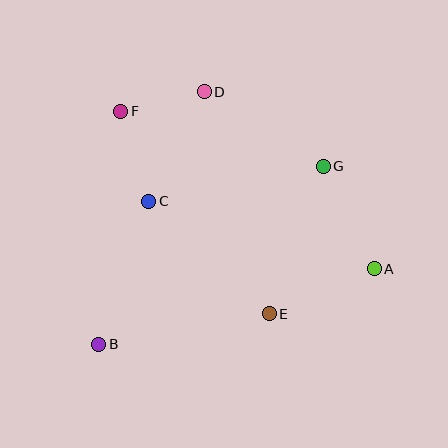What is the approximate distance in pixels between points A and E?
The distance between A and E is approximately 114 pixels.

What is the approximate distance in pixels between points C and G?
The distance between C and G is approximately 178 pixels.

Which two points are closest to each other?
Points D and F are closest to each other.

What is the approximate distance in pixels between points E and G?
The distance between E and G is approximately 157 pixels.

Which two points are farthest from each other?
Points A and F are farthest from each other.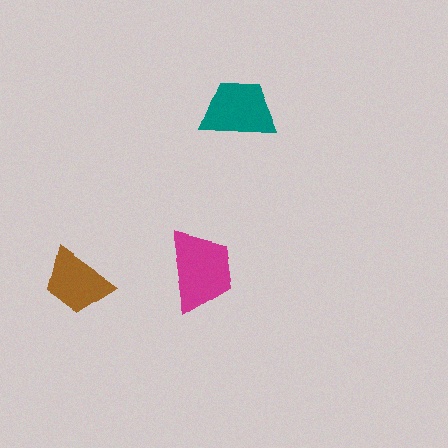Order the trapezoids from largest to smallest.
the magenta one, the teal one, the brown one.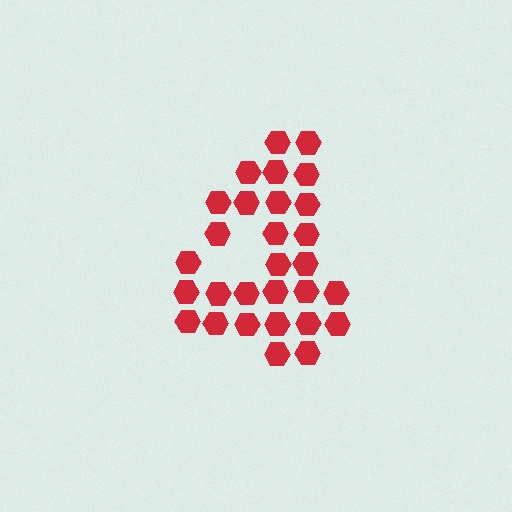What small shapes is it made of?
It is made of small hexagons.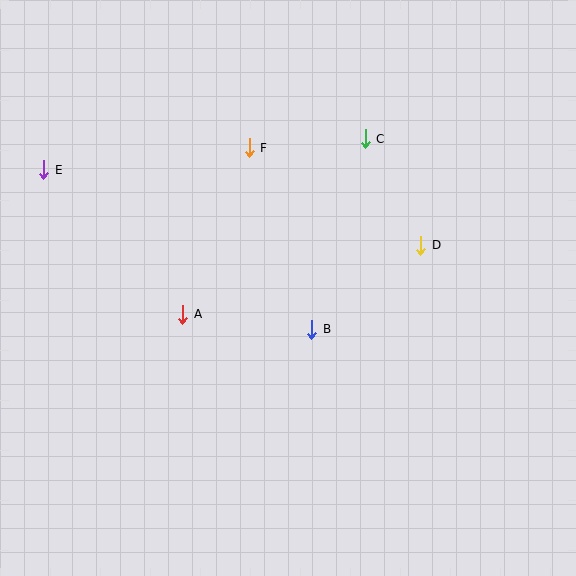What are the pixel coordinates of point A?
Point A is at (183, 314).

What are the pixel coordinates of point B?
Point B is at (312, 329).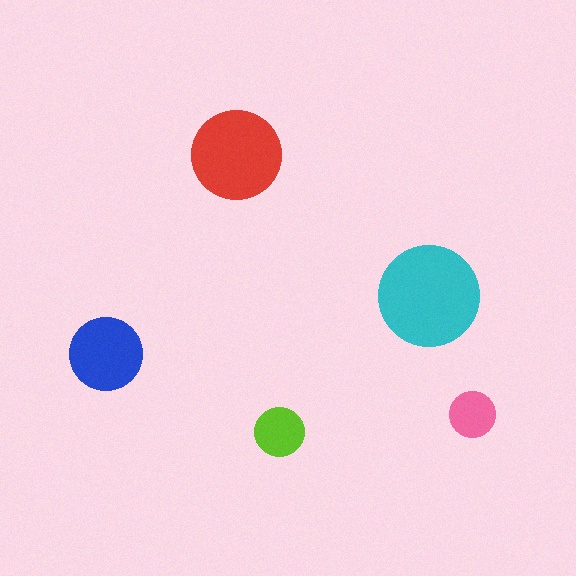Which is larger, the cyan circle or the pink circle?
The cyan one.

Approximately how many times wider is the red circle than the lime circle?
About 2 times wider.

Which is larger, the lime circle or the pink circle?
The lime one.